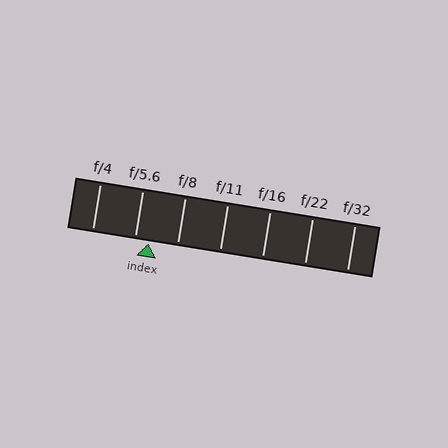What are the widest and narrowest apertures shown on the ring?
The widest aperture shown is f/4 and the narrowest is f/32.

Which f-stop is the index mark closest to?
The index mark is closest to f/5.6.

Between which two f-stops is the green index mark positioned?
The index mark is between f/5.6 and f/8.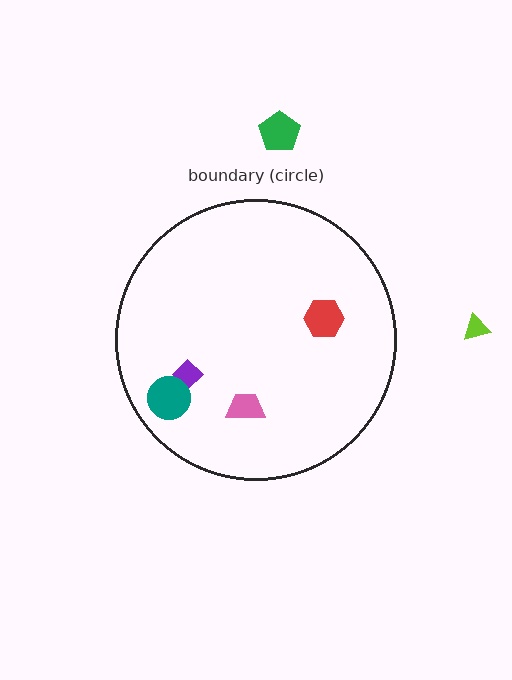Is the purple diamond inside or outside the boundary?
Inside.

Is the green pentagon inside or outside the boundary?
Outside.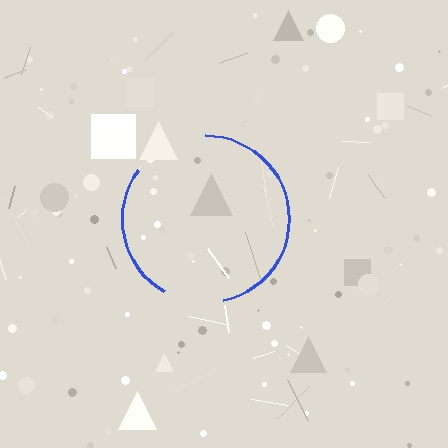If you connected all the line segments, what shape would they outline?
They would outline a circle.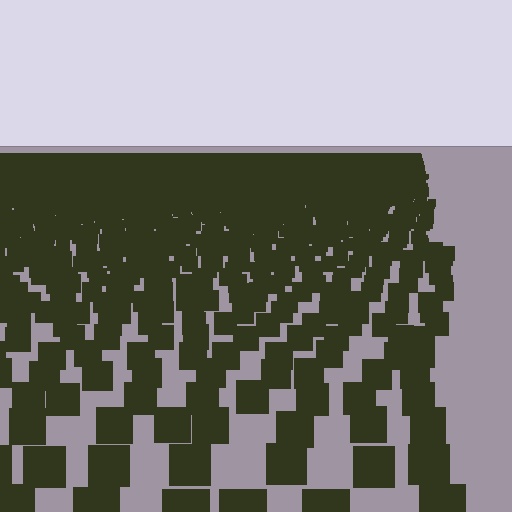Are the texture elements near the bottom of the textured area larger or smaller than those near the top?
Larger. Near the bottom, elements are closer to the viewer and appear at a bigger on-screen size.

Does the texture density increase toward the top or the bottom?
Density increases toward the top.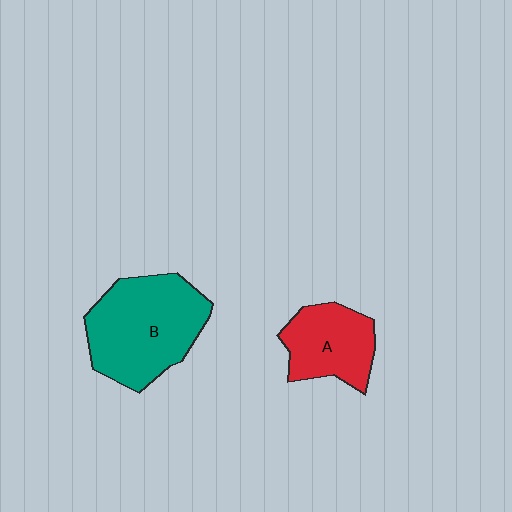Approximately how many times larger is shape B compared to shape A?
Approximately 1.7 times.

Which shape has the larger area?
Shape B (teal).